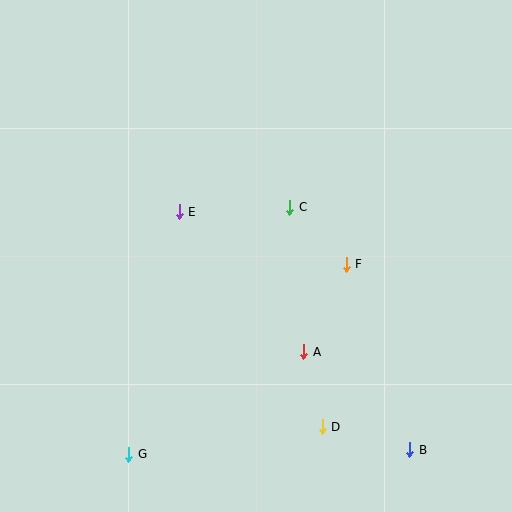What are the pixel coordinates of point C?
Point C is at (290, 207).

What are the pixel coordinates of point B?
Point B is at (410, 450).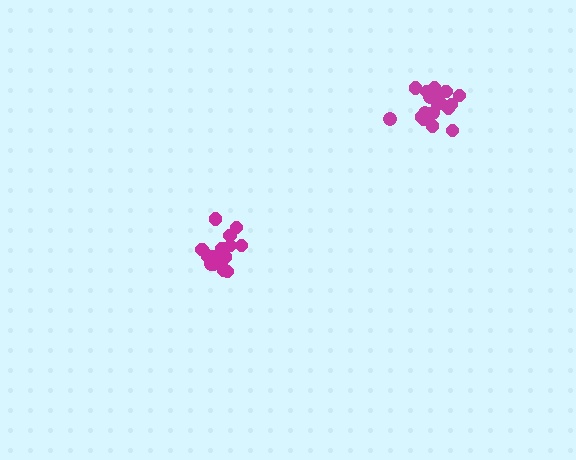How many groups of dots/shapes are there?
There are 2 groups.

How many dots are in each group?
Group 1: 19 dots, Group 2: 17 dots (36 total).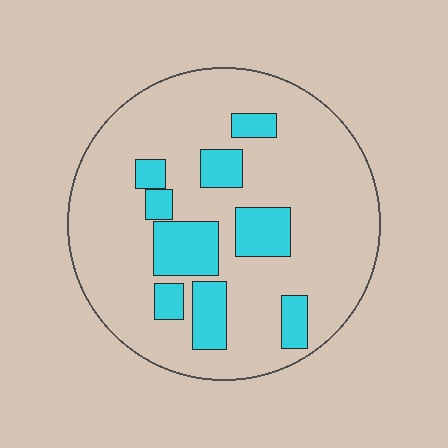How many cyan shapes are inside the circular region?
9.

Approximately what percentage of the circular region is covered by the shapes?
Approximately 20%.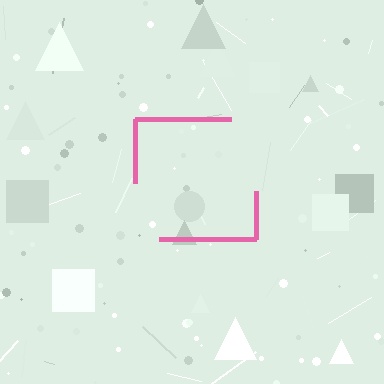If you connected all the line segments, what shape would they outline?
They would outline a square.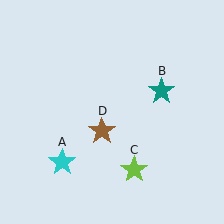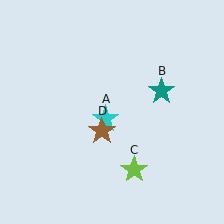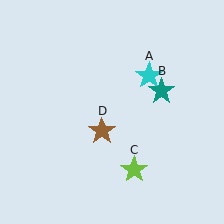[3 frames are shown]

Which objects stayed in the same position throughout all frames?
Teal star (object B) and lime star (object C) and brown star (object D) remained stationary.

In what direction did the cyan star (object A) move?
The cyan star (object A) moved up and to the right.